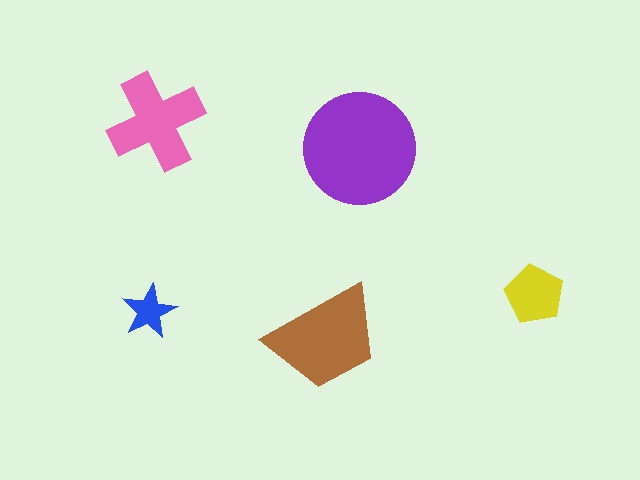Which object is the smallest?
The blue star.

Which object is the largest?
The purple circle.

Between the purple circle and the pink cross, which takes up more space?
The purple circle.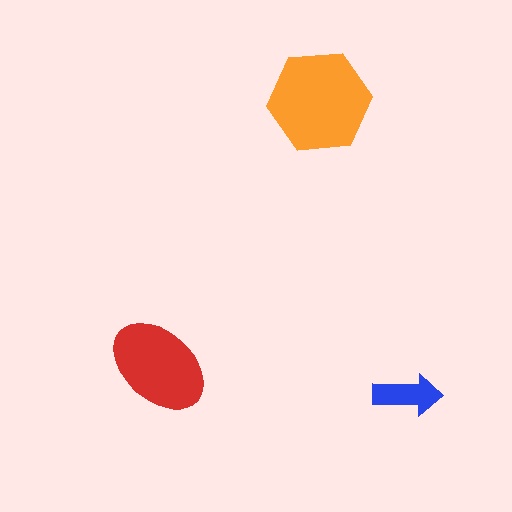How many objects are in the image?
There are 3 objects in the image.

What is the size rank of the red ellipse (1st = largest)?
2nd.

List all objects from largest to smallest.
The orange hexagon, the red ellipse, the blue arrow.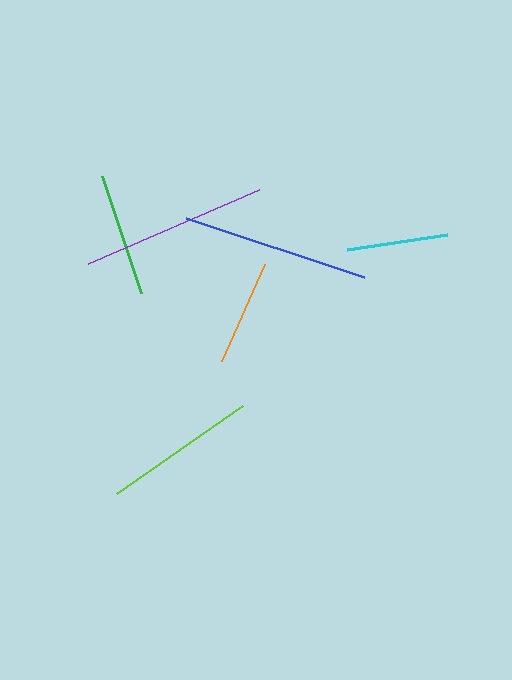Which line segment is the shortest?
The cyan line is the shortest at approximately 101 pixels.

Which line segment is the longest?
The blue line is the longest at approximately 188 pixels.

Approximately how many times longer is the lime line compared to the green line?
The lime line is approximately 1.3 times the length of the green line.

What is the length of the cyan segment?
The cyan segment is approximately 101 pixels long.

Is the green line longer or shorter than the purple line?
The purple line is longer than the green line.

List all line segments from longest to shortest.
From longest to shortest: blue, purple, lime, green, orange, cyan.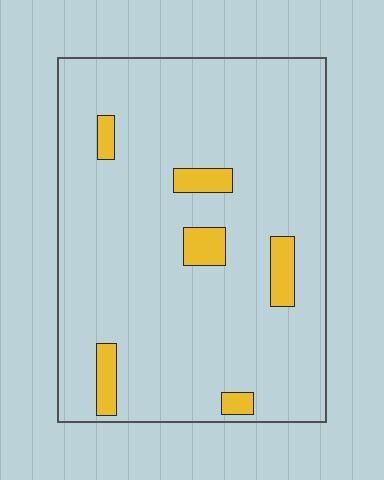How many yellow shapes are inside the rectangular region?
6.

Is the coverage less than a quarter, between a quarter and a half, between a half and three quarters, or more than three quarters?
Less than a quarter.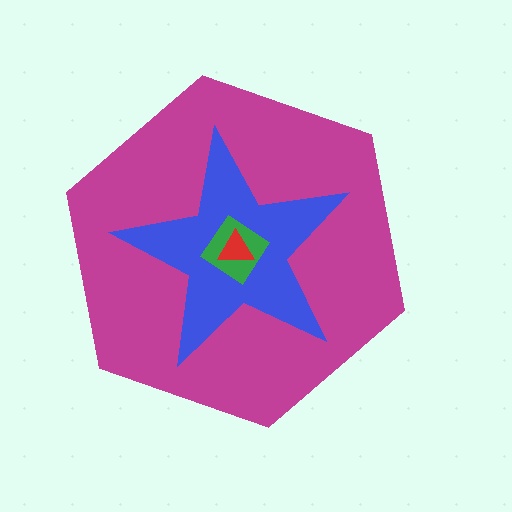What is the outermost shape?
The magenta hexagon.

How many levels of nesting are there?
4.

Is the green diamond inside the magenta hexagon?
Yes.